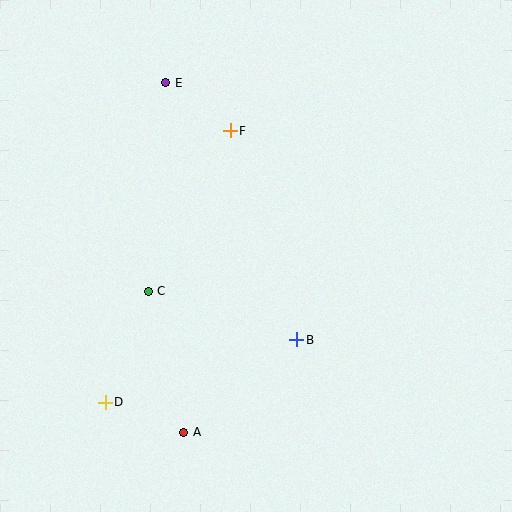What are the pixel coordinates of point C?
Point C is at (148, 291).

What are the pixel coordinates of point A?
Point A is at (184, 432).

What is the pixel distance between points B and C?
The distance between B and C is 156 pixels.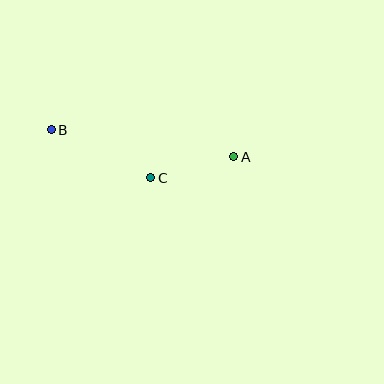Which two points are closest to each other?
Points A and C are closest to each other.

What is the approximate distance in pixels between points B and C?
The distance between B and C is approximately 111 pixels.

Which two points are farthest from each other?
Points A and B are farthest from each other.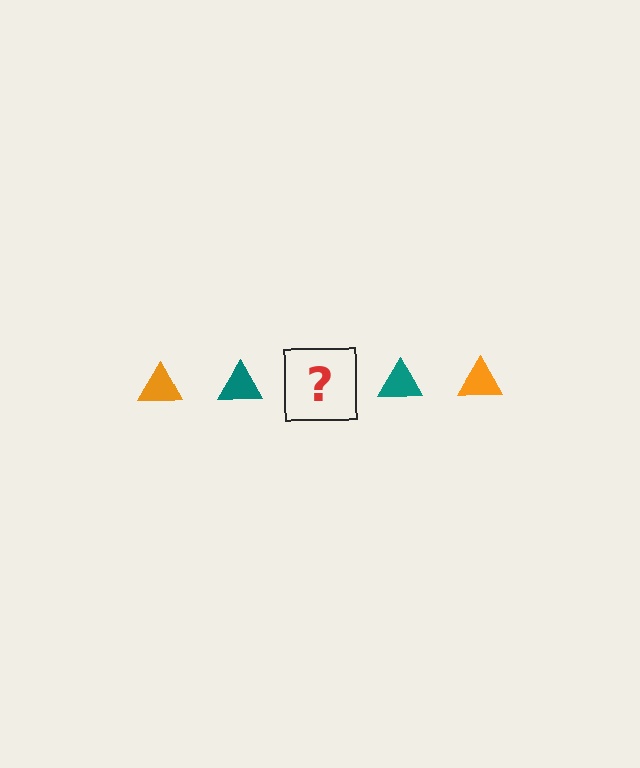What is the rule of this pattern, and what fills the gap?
The rule is that the pattern cycles through orange, teal triangles. The gap should be filled with an orange triangle.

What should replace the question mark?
The question mark should be replaced with an orange triangle.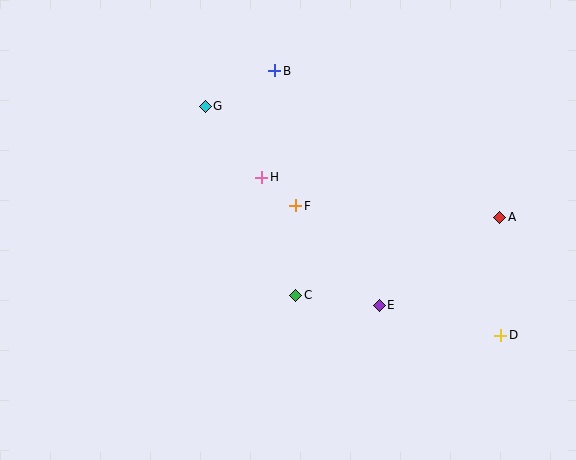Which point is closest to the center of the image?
Point F at (296, 206) is closest to the center.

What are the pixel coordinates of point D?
Point D is at (501, 335).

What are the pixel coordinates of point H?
Point H is at (262, 177).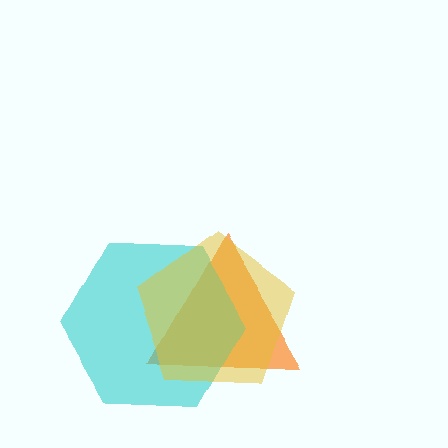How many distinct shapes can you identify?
There are 3 distinct shapes: an orange triangle, a cyan hexagon, a yellow pentagon.